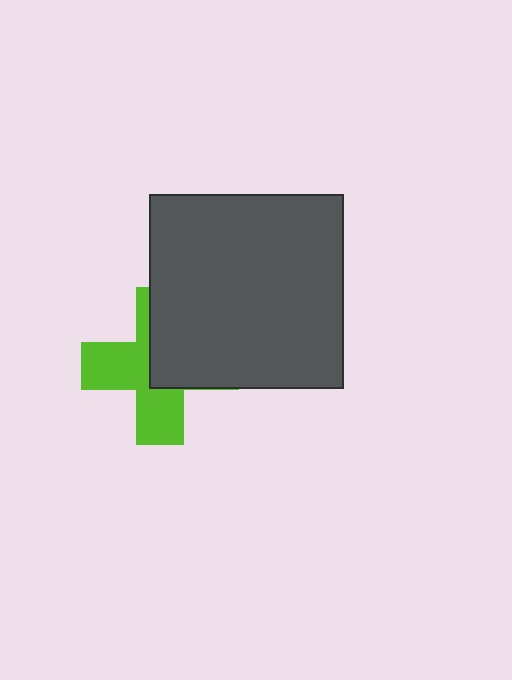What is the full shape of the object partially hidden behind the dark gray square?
The partially hidden object is a lime cross.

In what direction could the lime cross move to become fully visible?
The lime cross could move toward the lower-left. That would shift it out from behind the dark gray square entirely.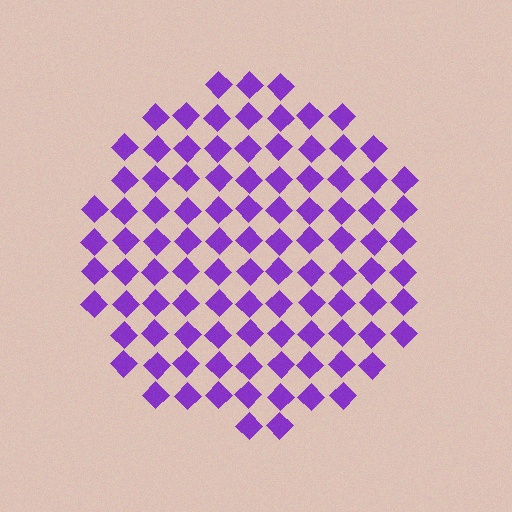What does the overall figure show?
The overall figure shows a circle.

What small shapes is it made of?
It is made of small diamonds.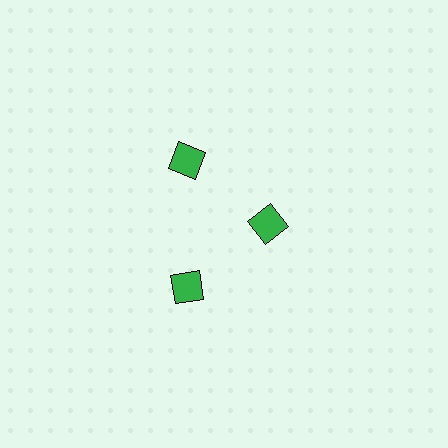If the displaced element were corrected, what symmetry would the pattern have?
It would have 3-fold rotational symmetry — the pattern would map onto itself every 120 degrees.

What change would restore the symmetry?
The symmetry would be restored by moving it outward, back onto the ring so that all 3 diamonds sit at equal angles and equal distance from the center.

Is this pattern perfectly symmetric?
No. The 3 green diamonds are arranged in a ring, but one element near the 3 o'clock position is pulled inward toward the center, breaking the 3-fold rotational symmetry.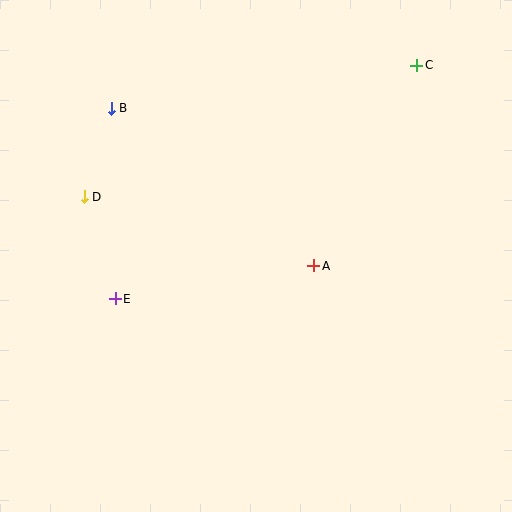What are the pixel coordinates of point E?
Point E is at (115, 299).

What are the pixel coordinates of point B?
Point B is at (111, 108).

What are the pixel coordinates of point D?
Point D is at (84, 197).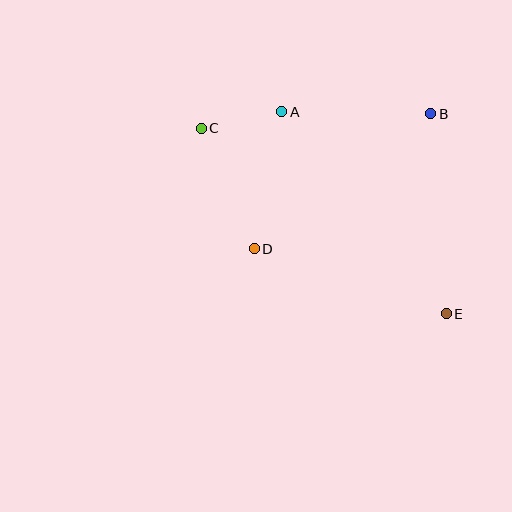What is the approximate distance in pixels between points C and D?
The distance between C and D is approximately 132 pixels.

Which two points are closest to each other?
Points A and C are closest to each other.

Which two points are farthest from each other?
Points C and E are farthest from each other.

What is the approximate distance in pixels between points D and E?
The distance between D and E is approximately 203 pixels.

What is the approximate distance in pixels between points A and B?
The distance between A and B is approximately 149 pixels.